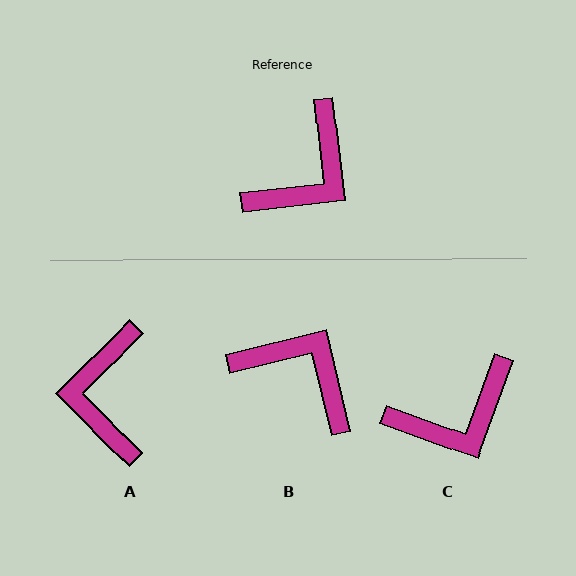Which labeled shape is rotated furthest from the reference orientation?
A, about 142 degrees away.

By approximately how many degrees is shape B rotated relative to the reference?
Approximately 97 degrees counter-clockwise.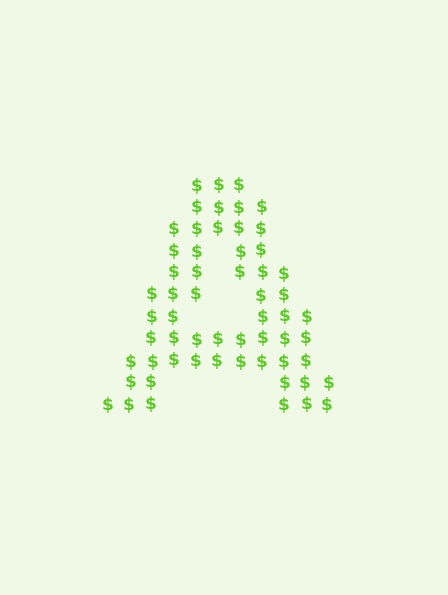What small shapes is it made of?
It is made of small dollar signs.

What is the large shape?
The large shape is the letter A.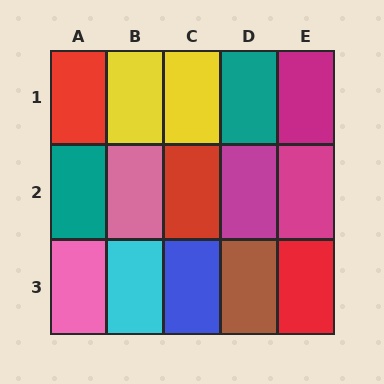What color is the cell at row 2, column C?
Red.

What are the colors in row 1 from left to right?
Red, yellow, yellow, teal, magenta.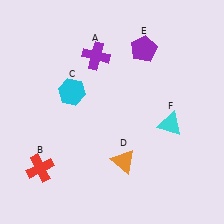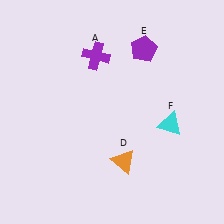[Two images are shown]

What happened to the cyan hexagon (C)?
The cyan hexagon (C) was removed in Image 2. It was in the top-left area of Image 1.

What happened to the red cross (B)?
The red cross (B) was removed in Image 2. It was in the bottom-left area of Image 1.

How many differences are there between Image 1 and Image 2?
There are 2 differences between the two images.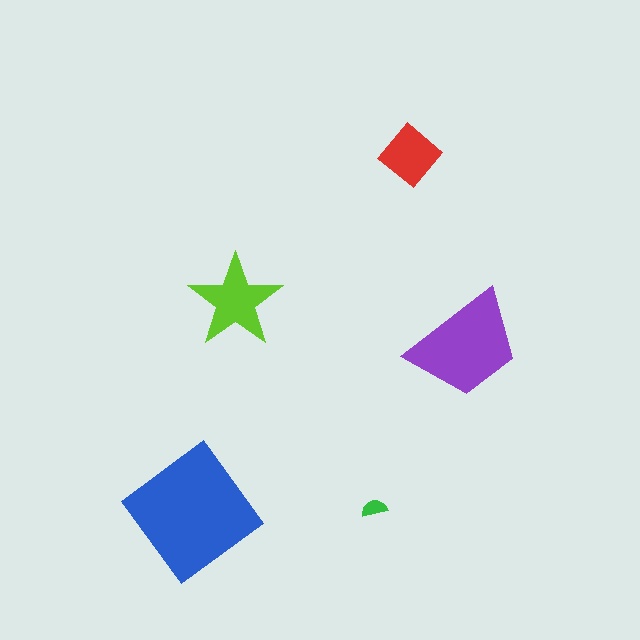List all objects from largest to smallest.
The blue diamond, the purple trapezoid, the lime star, the red diamond, the green semicircle.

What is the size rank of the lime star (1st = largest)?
3rd.